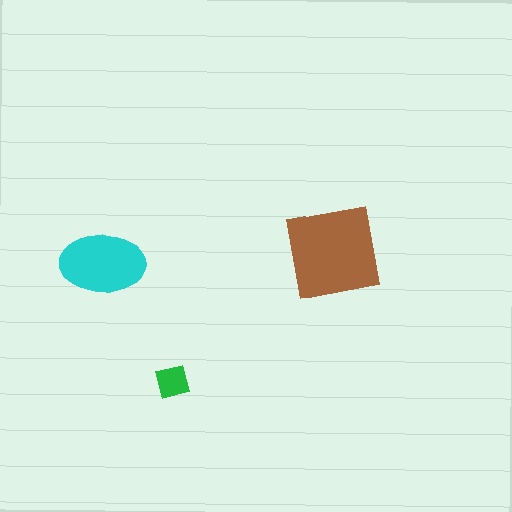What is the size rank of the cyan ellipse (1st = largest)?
2nd.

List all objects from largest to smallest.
The brown square, the cyan ellipse, the green square.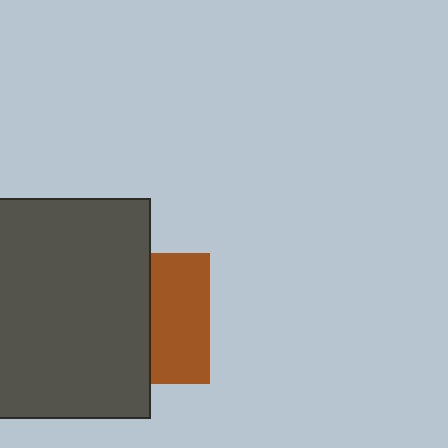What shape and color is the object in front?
The object in front is a dark gray rectangle.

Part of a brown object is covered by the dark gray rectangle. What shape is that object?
It is a square.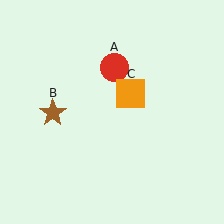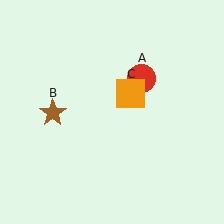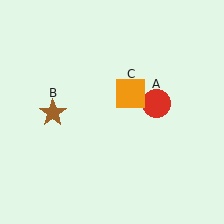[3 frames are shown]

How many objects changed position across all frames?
1 object changed position: red circle (object A).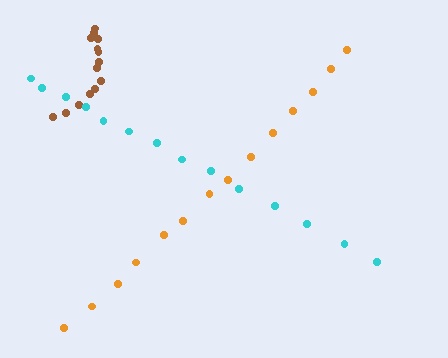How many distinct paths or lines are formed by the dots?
There are 3 distinct paths.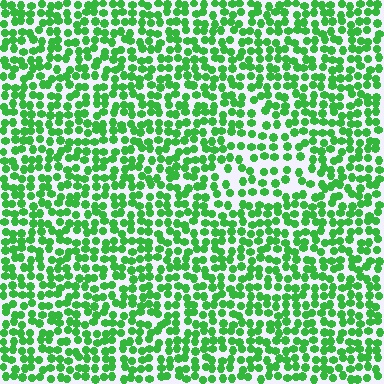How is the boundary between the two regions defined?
The boundary is defined by a change in element density (approximately 1.7x ratio). All elements are the same color, size, and shape.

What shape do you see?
I see a triangle.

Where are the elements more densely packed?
The elements are more densely packed outside the triangle boundary.